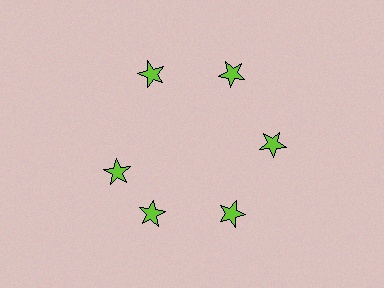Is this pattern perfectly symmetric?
No. The 6 lime stars are arranged in a ring, but one element near the 9 o'clock position is rotated out of alignment along the ring, breaking the 6-fold rotational symmetry.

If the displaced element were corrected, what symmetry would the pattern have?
It would have 6-fold rotational symmetry — the pattern would map onto itself every 60 degrees.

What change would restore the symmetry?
The symmetry would be restored by rotating it back into even spacing with its neighbors so that all 6 stars sit at equal angles and equal distance from the center.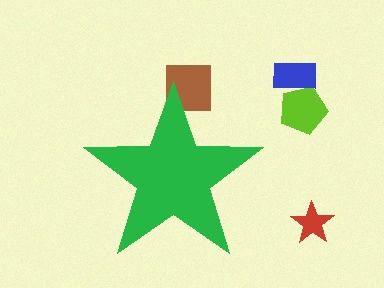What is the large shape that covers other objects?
A green star.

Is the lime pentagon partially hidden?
No, the lime pentagon is fully visible.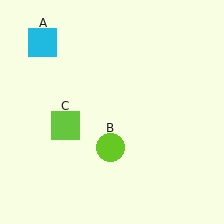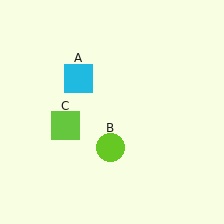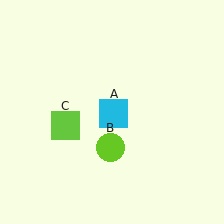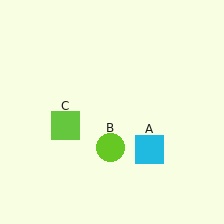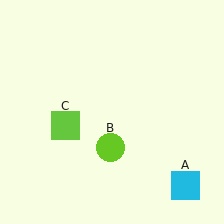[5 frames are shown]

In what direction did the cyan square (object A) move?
The cyan square (object A) moved down and to the right.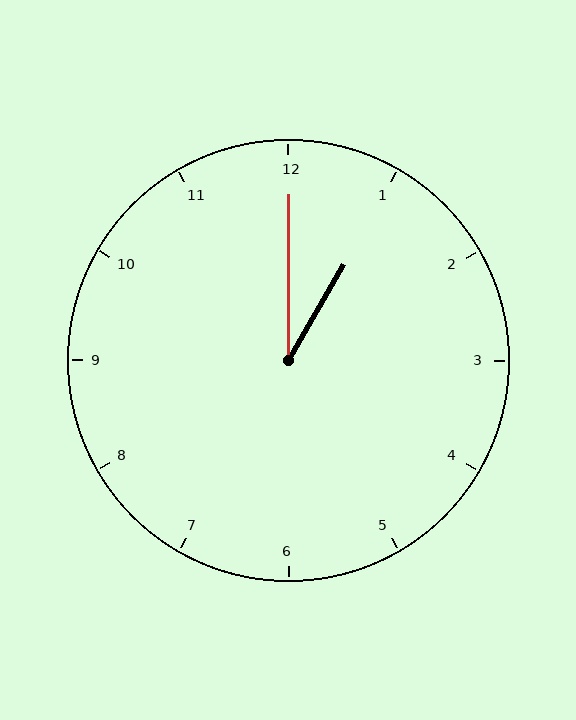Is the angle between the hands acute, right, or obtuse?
It is acute.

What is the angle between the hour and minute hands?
Approximately 30 degrees.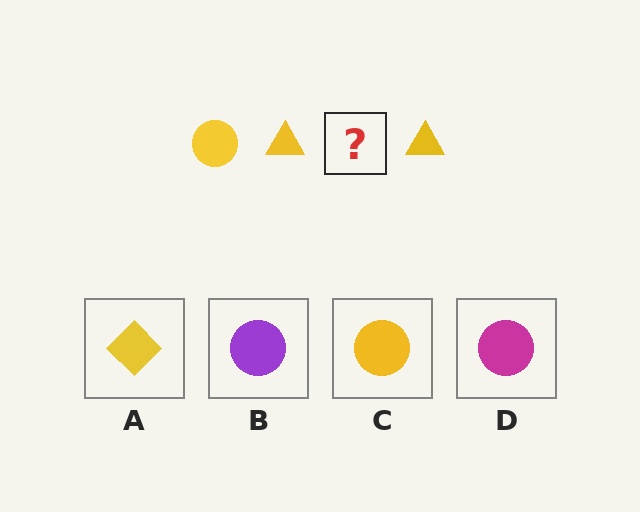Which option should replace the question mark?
Option C.